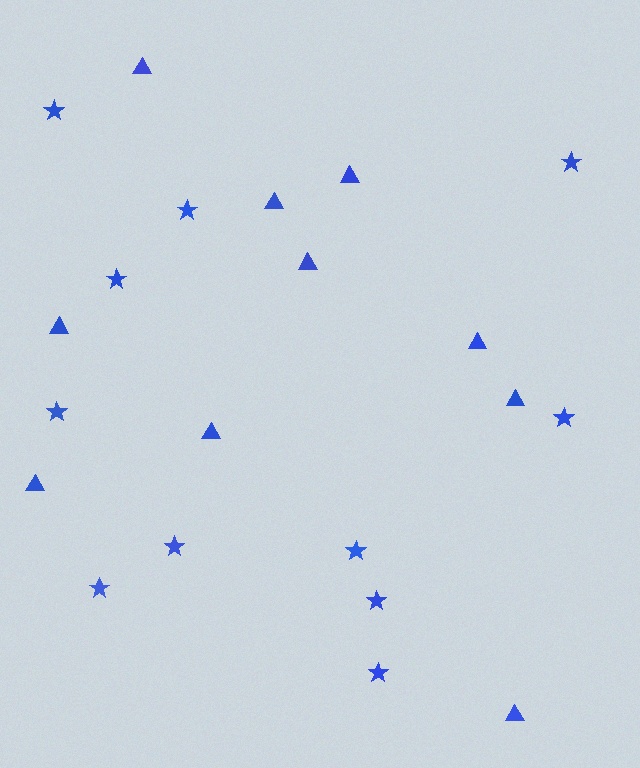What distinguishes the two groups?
There are 2 groups: one group of triangles (10) and one group of stars (11).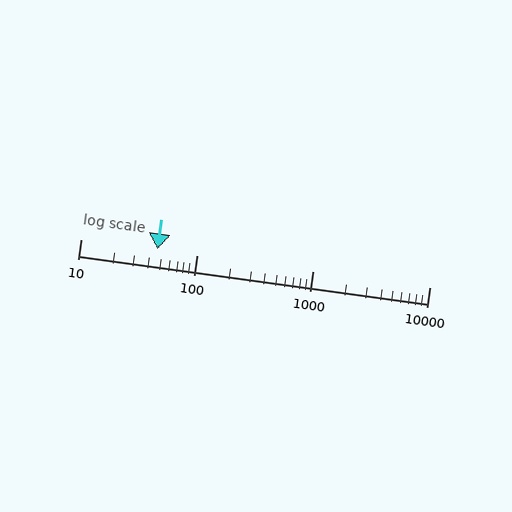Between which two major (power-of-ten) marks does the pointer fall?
The pointer is between 10 and 100.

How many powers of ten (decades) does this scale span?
The scale spans 3 decades, from 10 to 10000.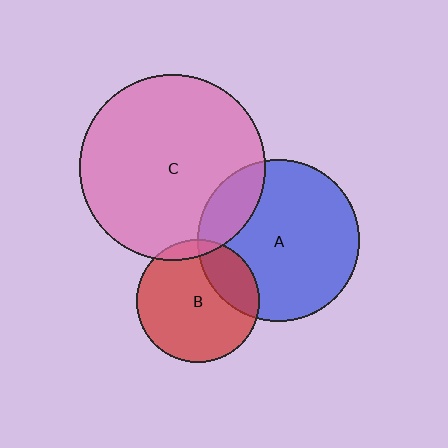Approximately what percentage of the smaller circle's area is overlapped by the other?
Approximately 10%.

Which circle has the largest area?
Circle C (pink).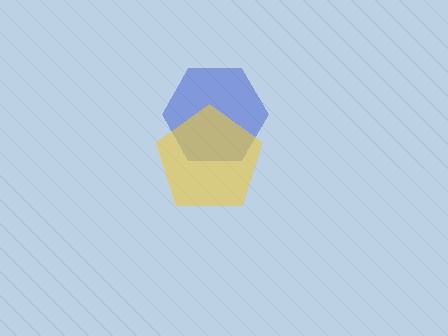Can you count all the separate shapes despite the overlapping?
Yes, there are 2 separate shapes.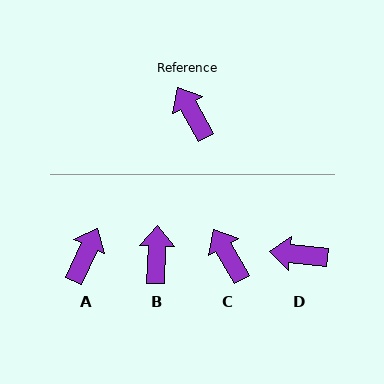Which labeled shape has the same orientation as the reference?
C.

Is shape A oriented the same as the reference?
No, it is off by about 54 degrees.